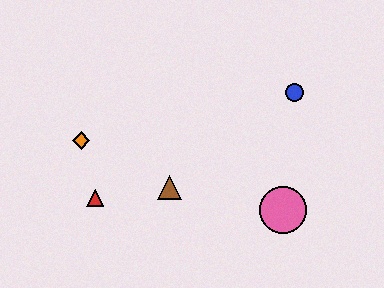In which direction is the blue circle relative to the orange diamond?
The blue circle is to the right of the orange diamond.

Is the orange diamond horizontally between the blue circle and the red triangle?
No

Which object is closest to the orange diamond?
The red triangle is closest to the orange diamond.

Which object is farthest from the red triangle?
The blue circle is farthest from the red triangle.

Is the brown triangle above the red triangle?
Yes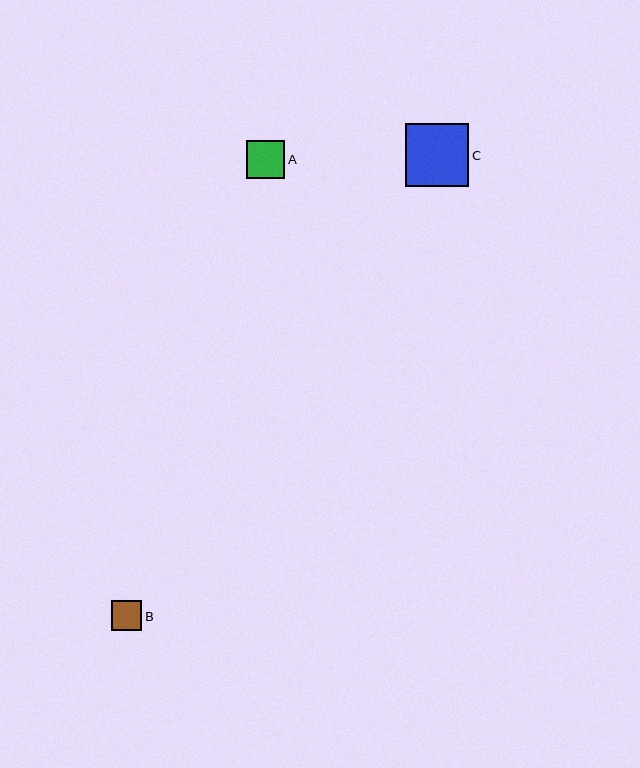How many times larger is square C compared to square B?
Square C is approximately 2.1 times the size of square B.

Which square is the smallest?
Square B is the smallest with a size of approximately 30 pixels.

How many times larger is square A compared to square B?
Square A is approximately 1.3 times the size of square B.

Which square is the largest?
Square C is the largest with a size of approximately 63 pixels.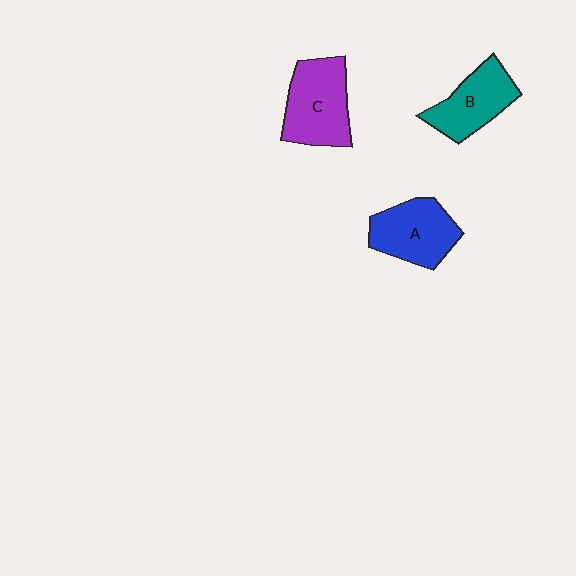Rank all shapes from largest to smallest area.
From largest to smallest: C (purple), A (blue), B (teal).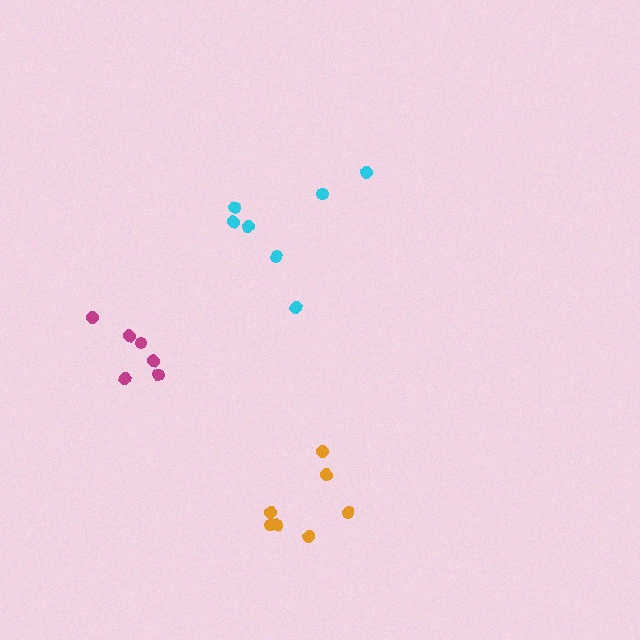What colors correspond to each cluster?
The clusters are colored: orange, magenta, cyan.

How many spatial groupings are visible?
There are 3 spatial groupings.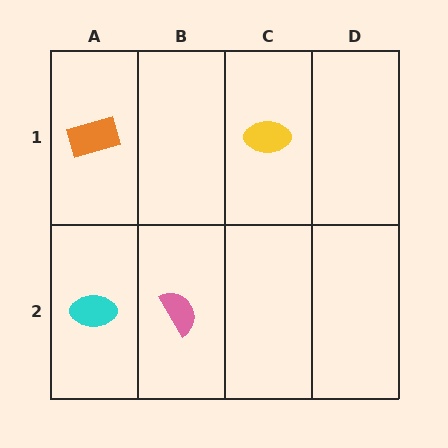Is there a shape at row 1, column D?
No, that cell is empty.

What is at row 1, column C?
A yellow ellipse.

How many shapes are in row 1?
2 shapes.